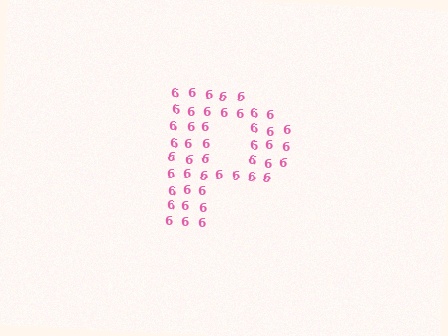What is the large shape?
The large shape is the letter P.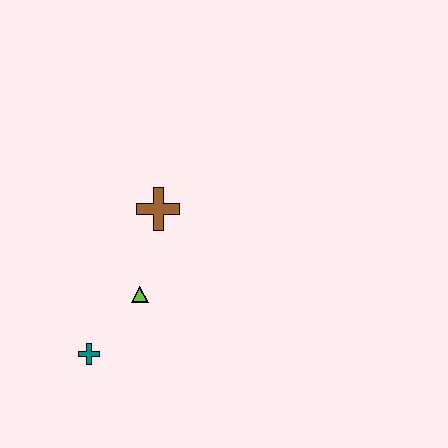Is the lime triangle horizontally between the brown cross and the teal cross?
Yes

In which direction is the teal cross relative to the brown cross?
The teal cross is below the brown cross.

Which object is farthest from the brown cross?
The teal cross is farthest from the brown cross.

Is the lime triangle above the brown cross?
No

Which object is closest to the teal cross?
The lime triangle is closest to the teal cross.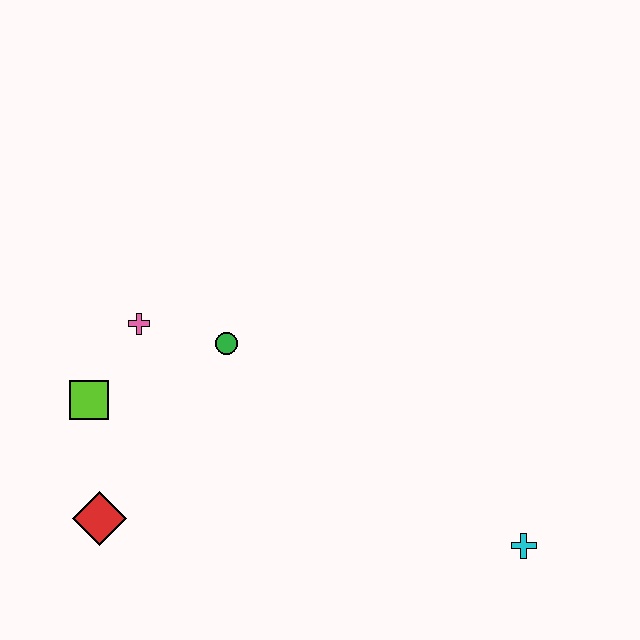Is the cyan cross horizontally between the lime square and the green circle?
No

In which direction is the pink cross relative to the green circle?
The pink cross is to the left of the green circle.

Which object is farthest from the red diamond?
The cyan cross is farthest from the red diamond.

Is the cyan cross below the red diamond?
Yes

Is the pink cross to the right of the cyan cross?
No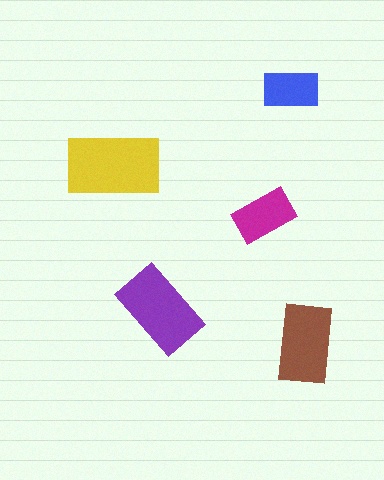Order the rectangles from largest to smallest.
the yellow one, the purple one, the brown one, the magenta one, the blue one.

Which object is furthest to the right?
The brown rectangle is rightmost.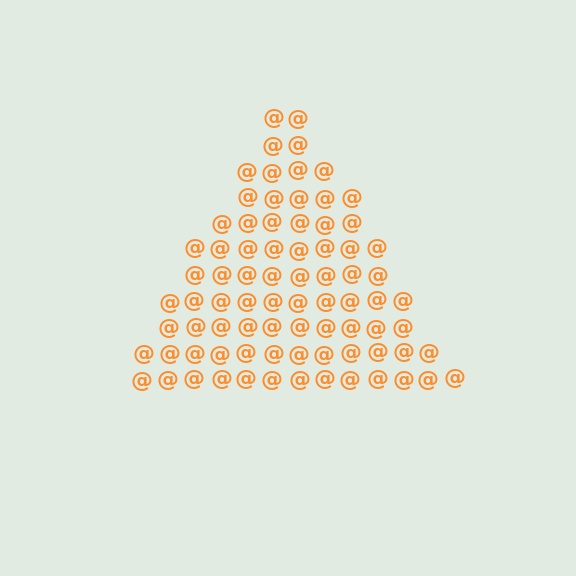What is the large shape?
The large shape is a triangle.